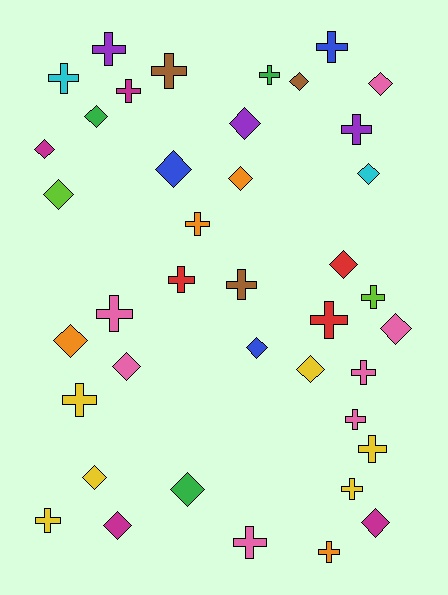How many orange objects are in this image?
There are 4 orange objects.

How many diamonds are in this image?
There are 19 diamonds.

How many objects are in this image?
There are 40 objects.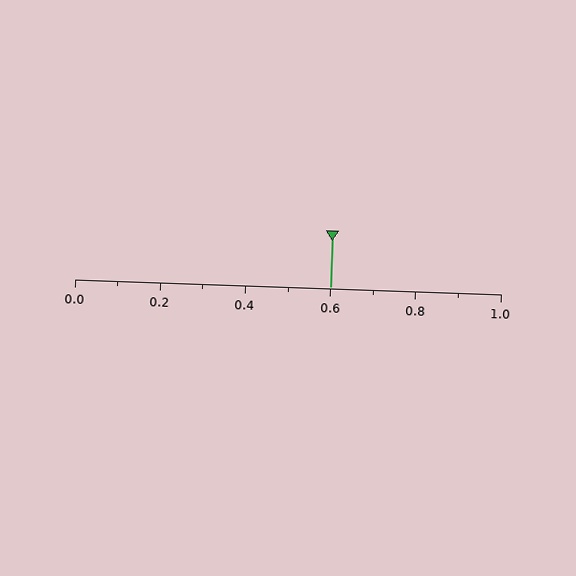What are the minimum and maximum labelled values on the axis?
The axis runs from 0.0 to 1.0.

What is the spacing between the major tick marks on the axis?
The major ticks are spaced 0.2 apart.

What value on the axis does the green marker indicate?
The marker indicates approximately 0.6.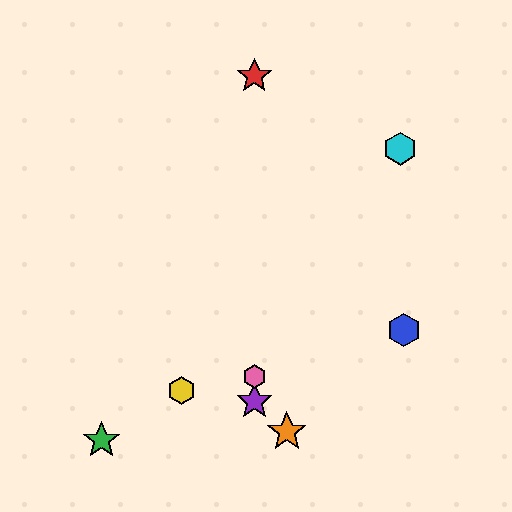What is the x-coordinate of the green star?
The green star is at x≈101.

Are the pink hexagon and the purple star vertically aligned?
Yes, both are at x≈254.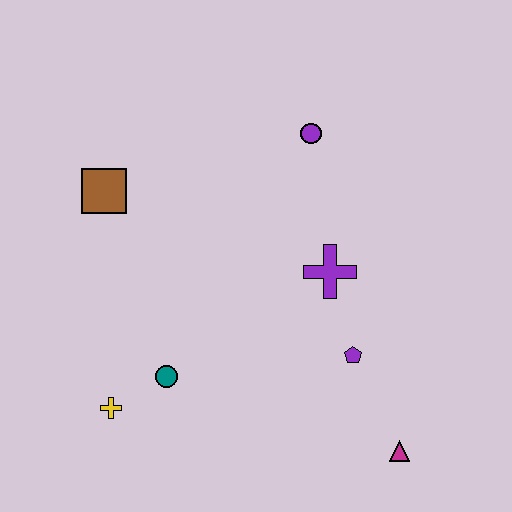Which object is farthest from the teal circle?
The purple circle is farthest from the teal circle.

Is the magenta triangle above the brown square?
No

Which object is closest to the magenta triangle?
The purple pentagon is closest to the magenta triangle.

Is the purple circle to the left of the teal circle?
No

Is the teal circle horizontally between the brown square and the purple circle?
Yes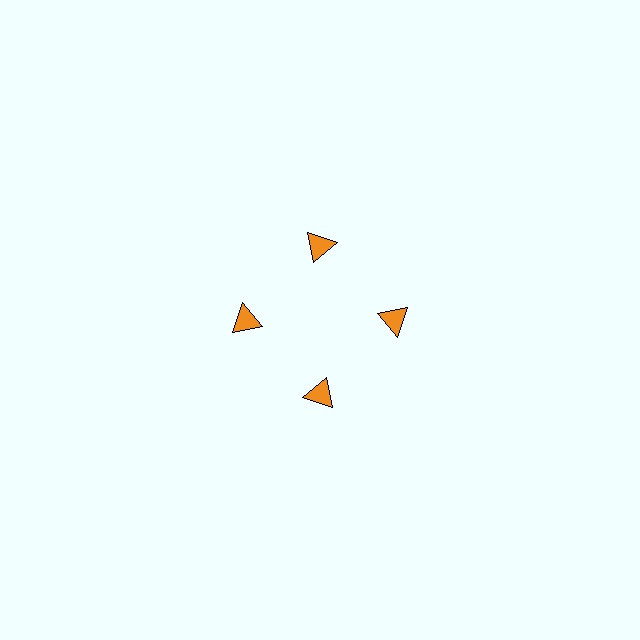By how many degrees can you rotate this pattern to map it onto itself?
The pattern maps onto itself every 90 degrees of rotation.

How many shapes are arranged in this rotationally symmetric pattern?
There are 4 shapes, arranged in 4 groups of 1.